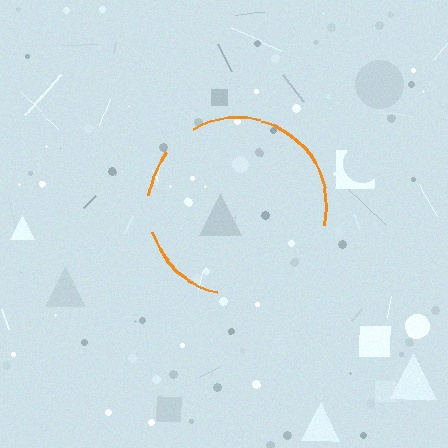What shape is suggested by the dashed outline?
The dashed outline suggests a circle.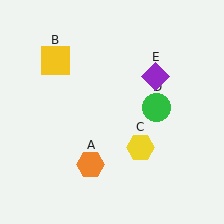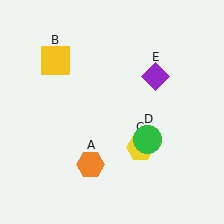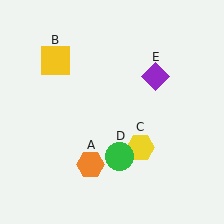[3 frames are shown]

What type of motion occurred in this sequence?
The green circle (object D) rotated clockwise around the center of the scene.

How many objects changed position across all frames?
1 object changed position: green circle (object D).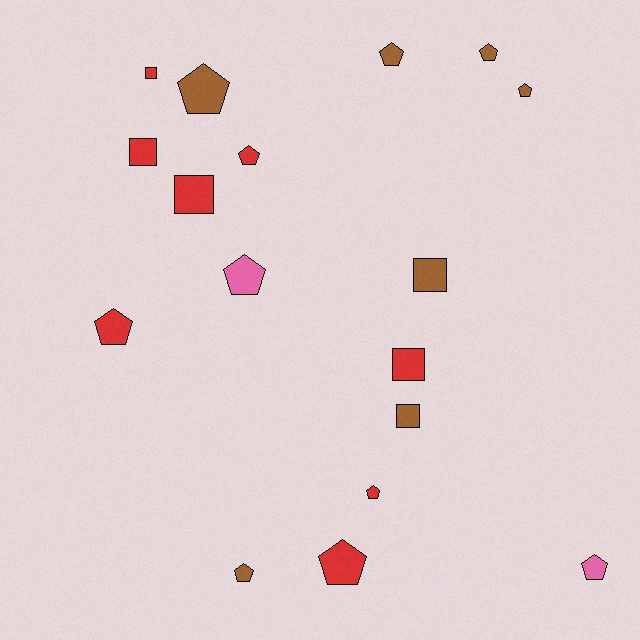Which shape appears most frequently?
Pentagon, with 11 objects.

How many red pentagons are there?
There are 4 red pentagons.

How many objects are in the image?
There are 17 objects.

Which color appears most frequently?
Red, with 8 objects.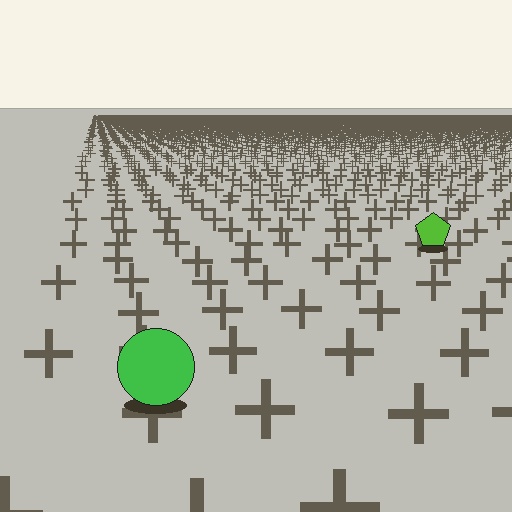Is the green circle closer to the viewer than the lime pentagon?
Yes. The green circle is closer — you can tell from the texture gradient: the ground texture is coarser near it.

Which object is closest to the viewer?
The green circle is closest. The texture marks near it are larger and more spread out.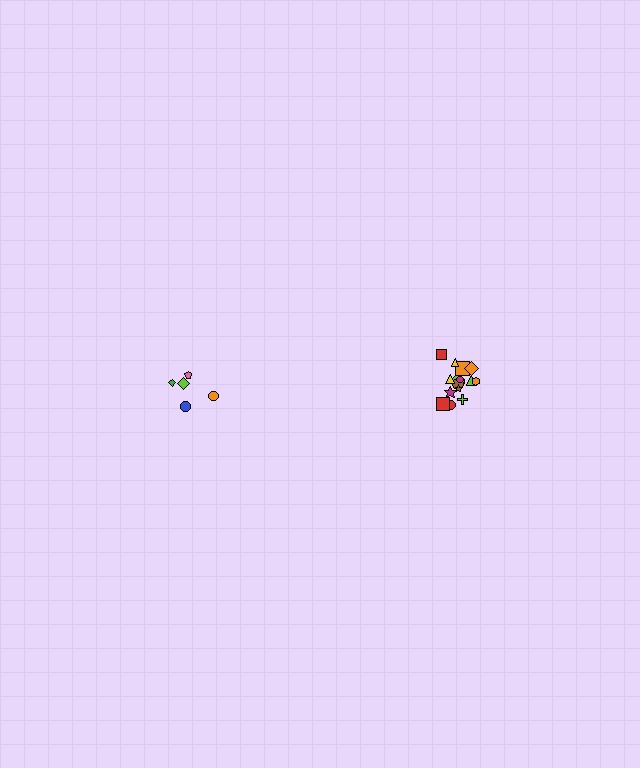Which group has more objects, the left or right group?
The right group.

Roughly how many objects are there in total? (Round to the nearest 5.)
Roughly 20 objects in total.